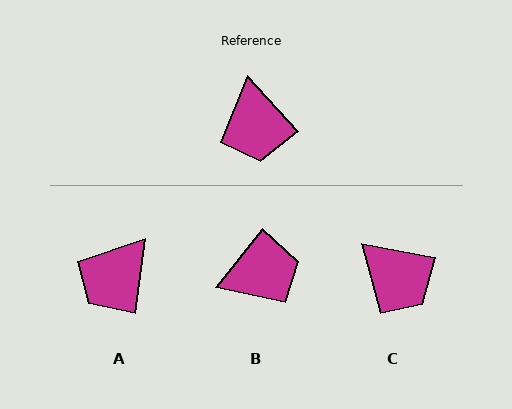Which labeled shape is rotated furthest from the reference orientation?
B, about 100 degrees away.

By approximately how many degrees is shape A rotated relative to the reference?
Approximately 49 degrees clockwise.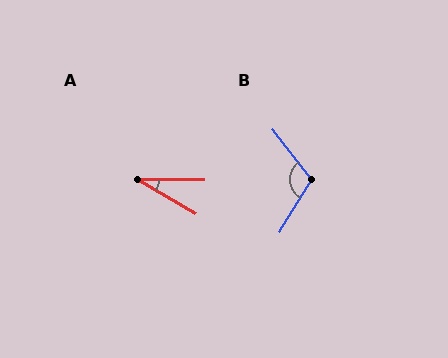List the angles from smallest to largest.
A (30°), B (111°).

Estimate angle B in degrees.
Approximately 111 degrees.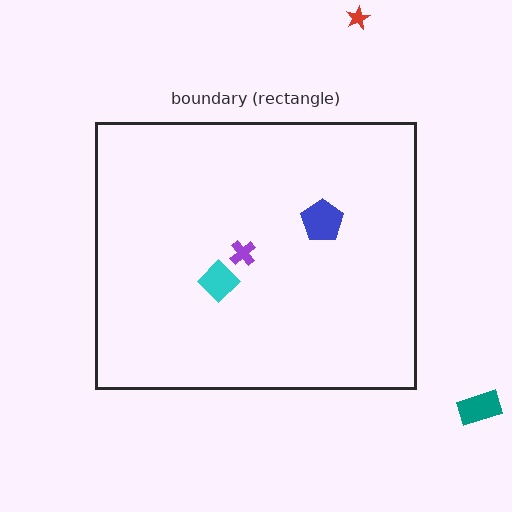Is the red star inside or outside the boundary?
Outside.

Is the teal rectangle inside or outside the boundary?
Outside.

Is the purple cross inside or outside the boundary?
Inside.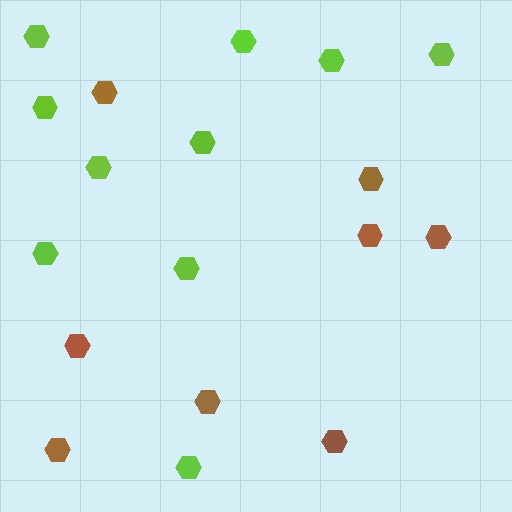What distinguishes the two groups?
There are 2 groups: one group of brown hexagons (8) and one group of lime hexagons (10).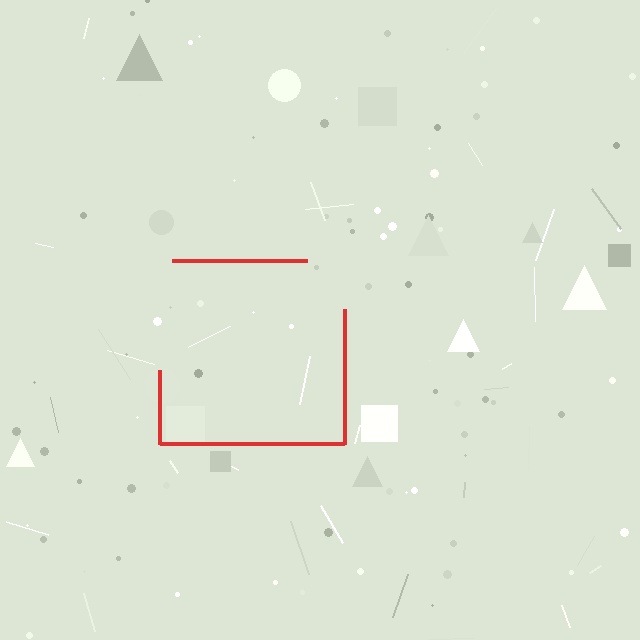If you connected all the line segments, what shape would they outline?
They would outline a square.